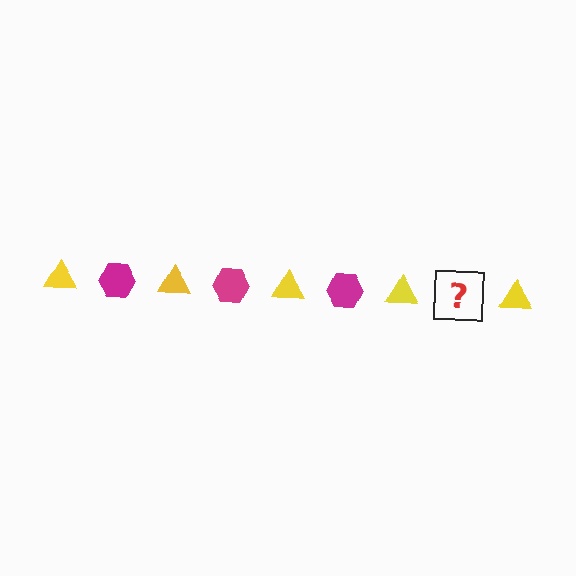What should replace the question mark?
The question mark should be replaced with a magenta hexagon.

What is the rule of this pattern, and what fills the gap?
The rule is that the pattern alternates between yellow triangle and magenta hexagon. The gap should be filled with a magenta hexagon.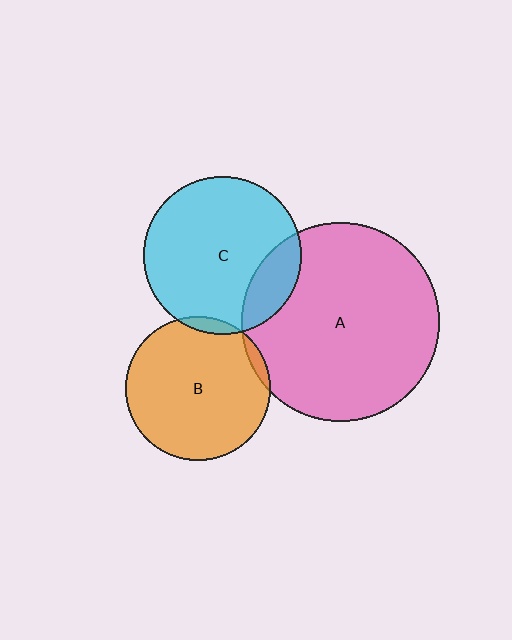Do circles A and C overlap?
Yes.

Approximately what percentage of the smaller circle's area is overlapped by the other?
Approximately 20%.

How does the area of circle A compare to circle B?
Approximately 1.9 times.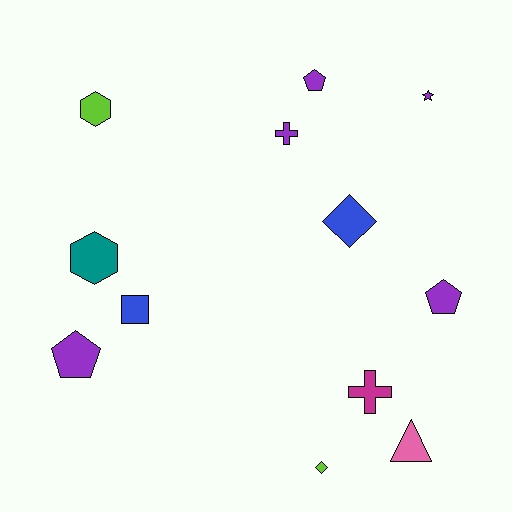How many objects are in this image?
There are 12 objects.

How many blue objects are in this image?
There are 2 blue objects.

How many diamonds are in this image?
There are 2 diamonds.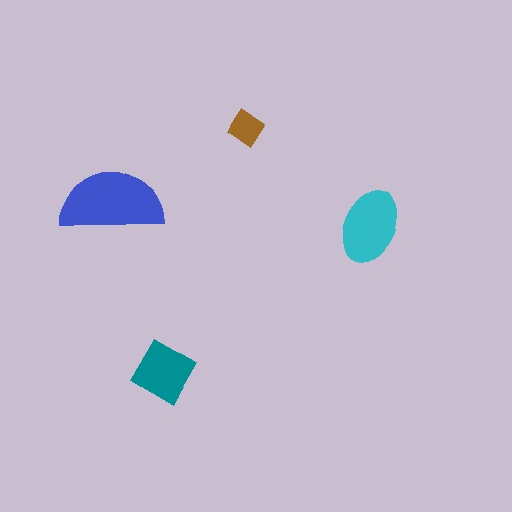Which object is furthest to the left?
The blue semicircle is leftmost.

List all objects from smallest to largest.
The brown diamond, the teal square, the cyan ellipse, the blue semicircle.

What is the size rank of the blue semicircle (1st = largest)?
1st.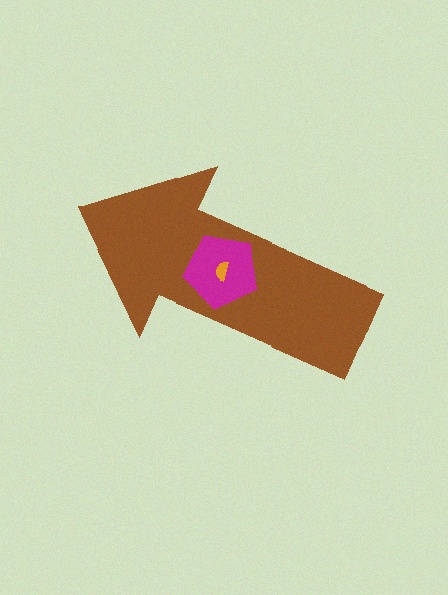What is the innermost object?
The orange semicircle.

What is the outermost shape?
The brown arrow.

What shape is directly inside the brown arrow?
The magenta pentagon.